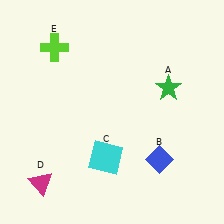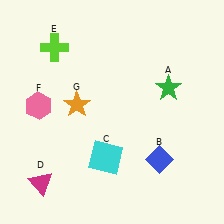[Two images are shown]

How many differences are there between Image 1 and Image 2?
There are 2 differences between the two images.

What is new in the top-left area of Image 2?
A pink hexagon (F) was added in the top-left area of Image 2.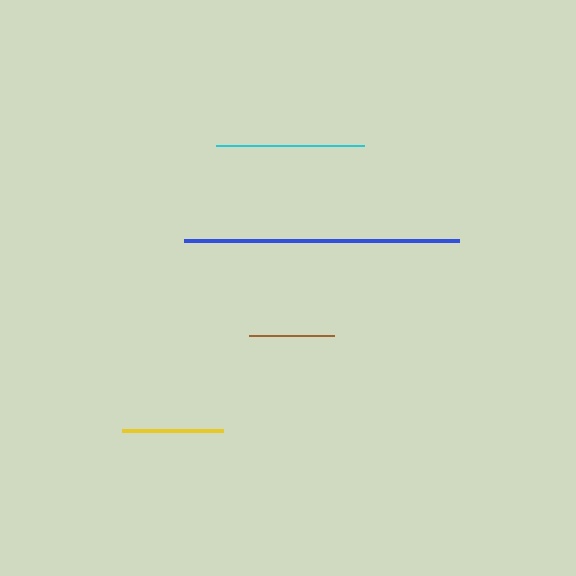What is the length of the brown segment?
The brown segment is approximately 85 pixels long.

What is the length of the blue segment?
The blue segment is approximately 274 pixels long.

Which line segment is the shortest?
The brown line is the shortest at approximately 85 pixels.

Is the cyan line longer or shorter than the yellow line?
The cyan line is longer than the yellow line.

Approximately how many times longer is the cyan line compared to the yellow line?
The cyan line is approximately 1.5 times the length of the yellow line.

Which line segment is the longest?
The blue line is the longest at approximately 274 pixels.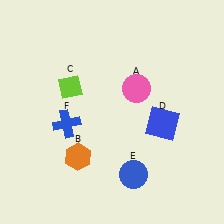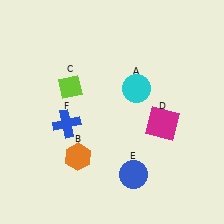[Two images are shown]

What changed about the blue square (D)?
In Image 1, D is blue. In Image 2, it changed to magenta.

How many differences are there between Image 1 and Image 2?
There are 2 differences between the two images.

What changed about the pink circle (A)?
In Image 1, A is pink. In Image 2, it changed to cyan.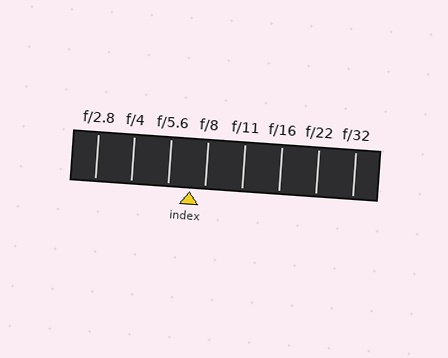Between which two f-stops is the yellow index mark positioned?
The index mark is between f/5.6 and f/8.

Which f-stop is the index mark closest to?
The index mark is closest to f/8.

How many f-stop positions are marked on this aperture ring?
There are 8 f-stop positions marked.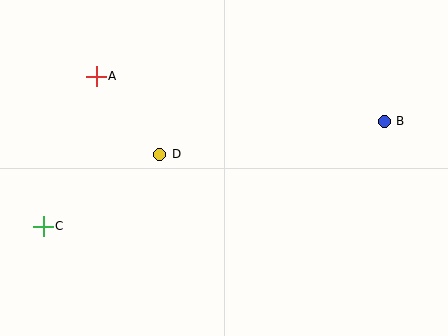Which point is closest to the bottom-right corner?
Point B is closest to the bottom-right corner.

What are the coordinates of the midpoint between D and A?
The midpoint between D and A is at (128, 115).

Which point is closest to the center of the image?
Point D at (160, 154) is closest to the center.